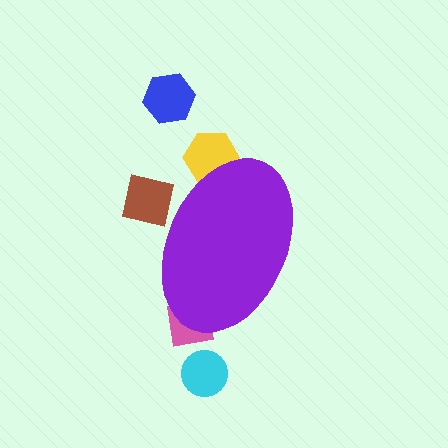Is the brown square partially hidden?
Yes, the brown square is partially hidden behind the purple ellipse.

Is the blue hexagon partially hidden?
No, the blue hexagon is fully visible.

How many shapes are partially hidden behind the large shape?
3 shapes are partially hidden.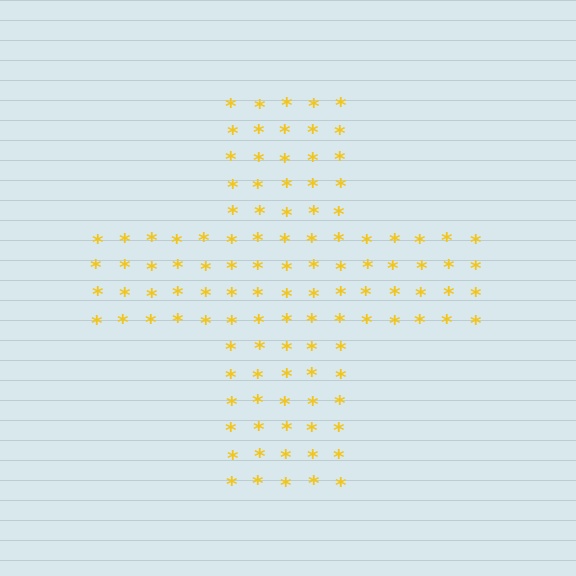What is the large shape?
The large shape is a cross.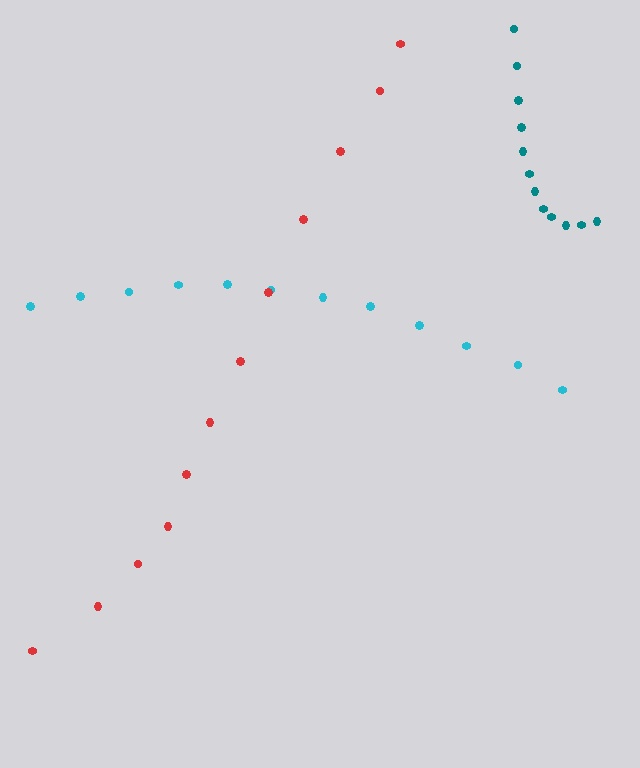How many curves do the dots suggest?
There are 3 distinct paths.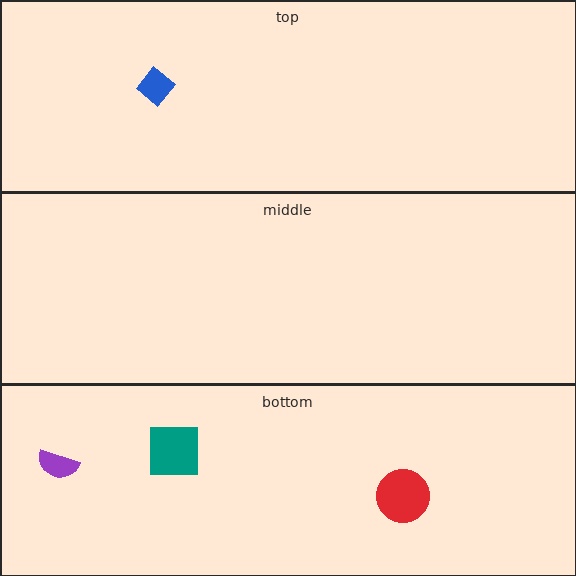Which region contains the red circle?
The bottom region.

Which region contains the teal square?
The bottom region.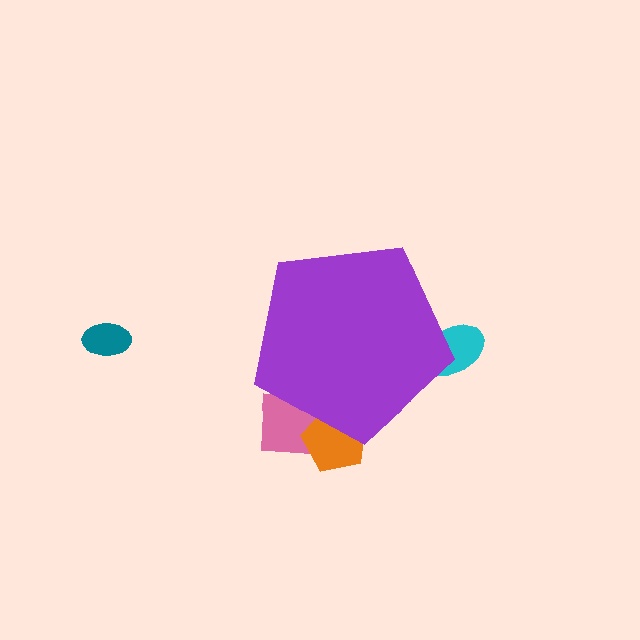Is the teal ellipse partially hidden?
No, the teal ellipse is fully visible.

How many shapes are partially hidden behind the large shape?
3 shapes are partially hidden.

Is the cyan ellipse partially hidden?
Yes, the cyan ellipse is partially hidden behind the purple pentagon.